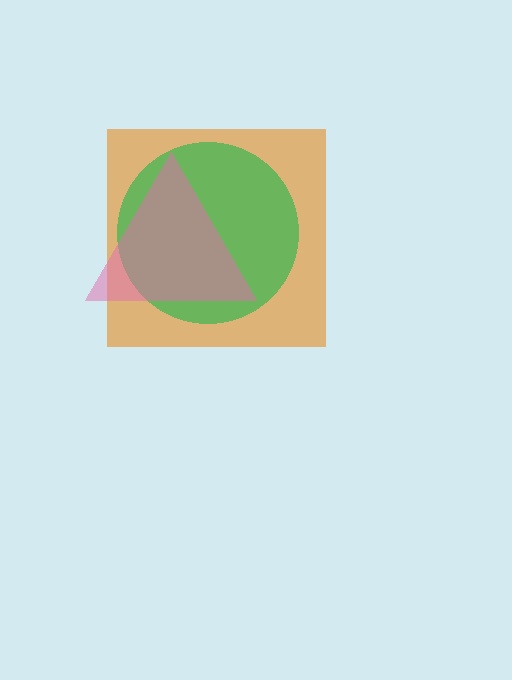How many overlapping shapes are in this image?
There are 3 overlapping shapes in the image.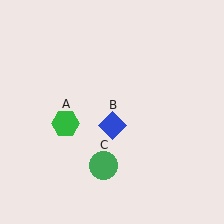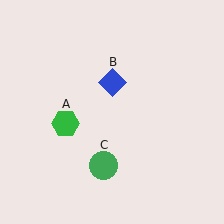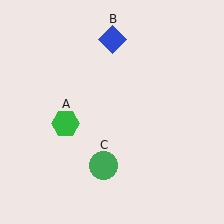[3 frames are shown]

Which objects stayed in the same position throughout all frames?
Green hexagon (object A) and green circle (object C) remained stationary.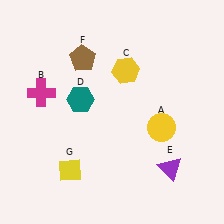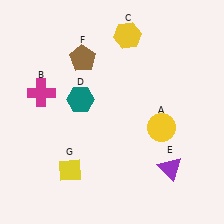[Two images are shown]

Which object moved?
The yellow hexagon (C) moved up.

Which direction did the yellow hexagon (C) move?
The yellow hexagon (C) moved up.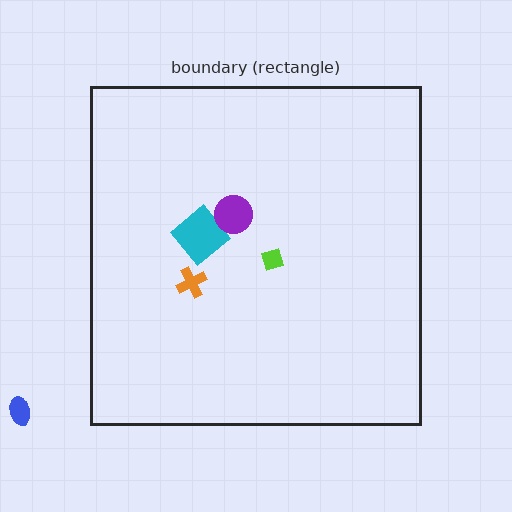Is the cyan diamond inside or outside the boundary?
Inside.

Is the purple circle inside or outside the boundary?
Inside.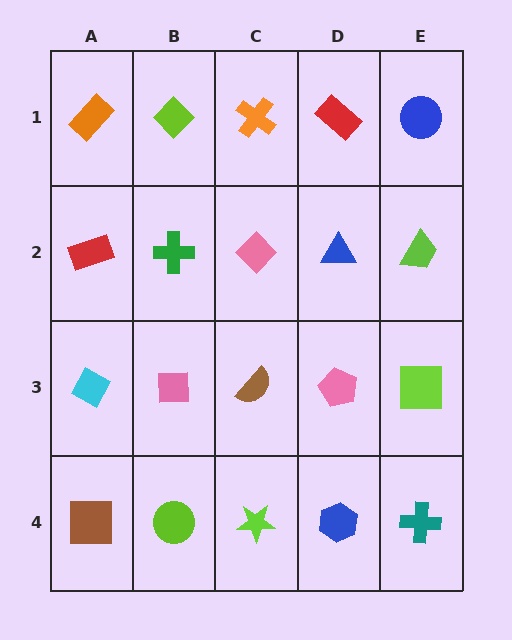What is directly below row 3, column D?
A blue hexagon.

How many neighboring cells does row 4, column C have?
3.